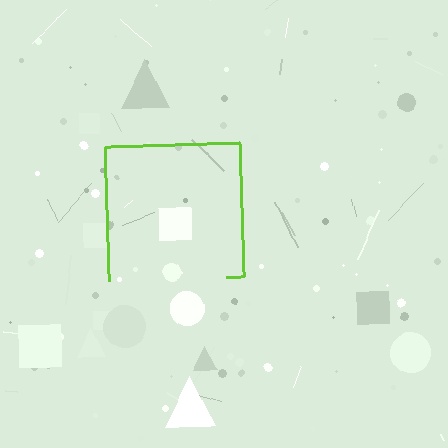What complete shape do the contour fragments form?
The contour fragments form a square.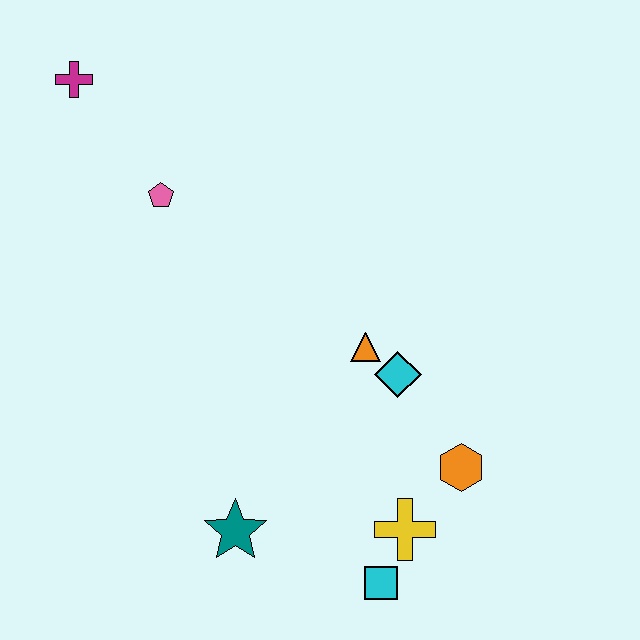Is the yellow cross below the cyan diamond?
Yes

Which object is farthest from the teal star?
The magenta cross is farthest from the teal star.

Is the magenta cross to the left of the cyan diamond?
Yes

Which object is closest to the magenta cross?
The pink pentagon is closest to the magenta cross.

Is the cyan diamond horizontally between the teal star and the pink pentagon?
No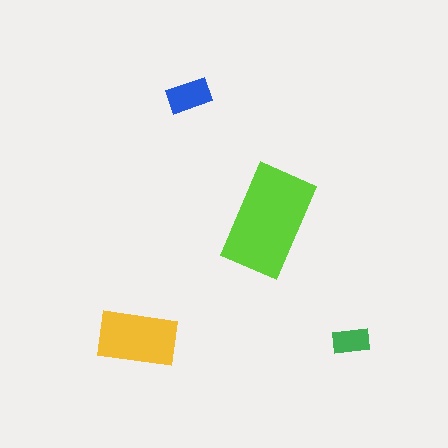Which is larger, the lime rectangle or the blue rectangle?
The lime one.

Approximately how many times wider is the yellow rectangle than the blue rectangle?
About 2 times wider.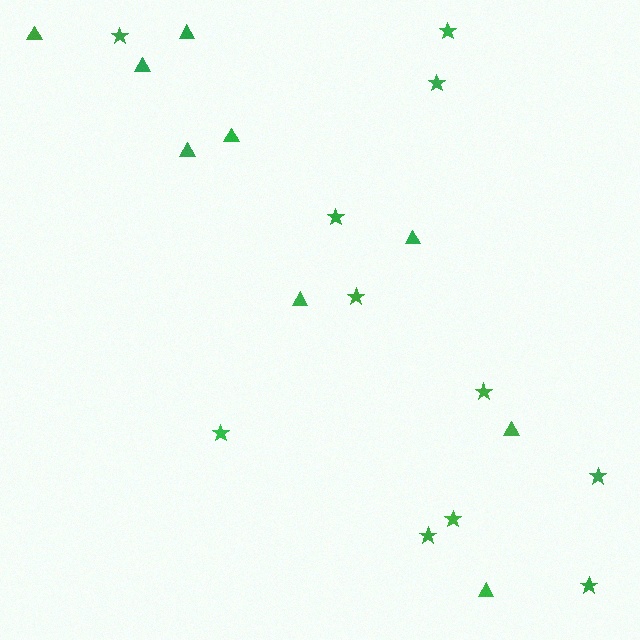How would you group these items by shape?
There are 2 groups: one group of stars (11) and one group of triangles (9).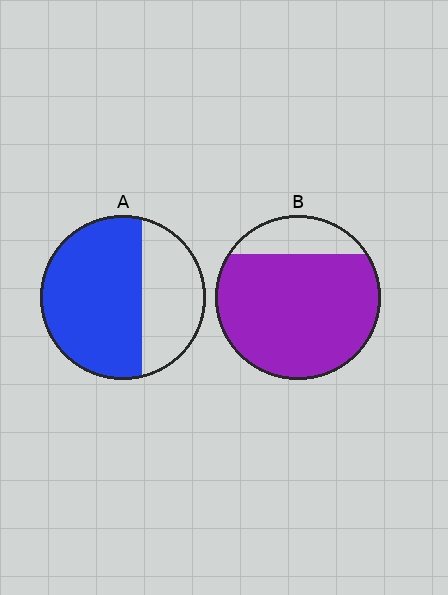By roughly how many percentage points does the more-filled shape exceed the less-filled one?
By roughly 20 percentage points (B over A).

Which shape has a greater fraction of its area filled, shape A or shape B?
Shape B.